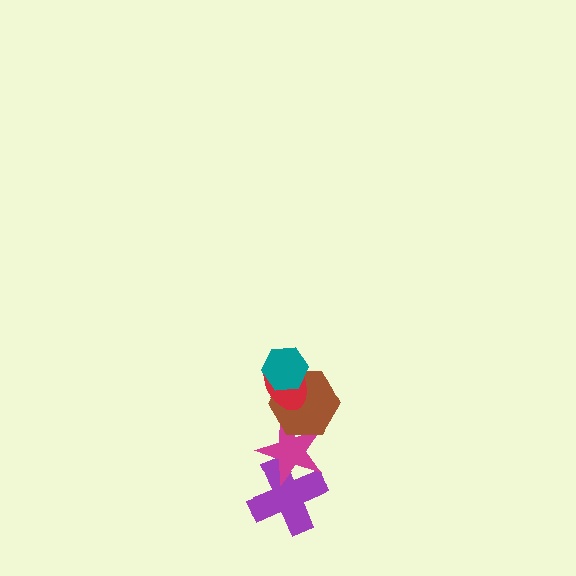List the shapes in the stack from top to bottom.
From top to bottom: the teal hexagon, the red ellipse, the brown hexagon, the magenta star, the purple cross.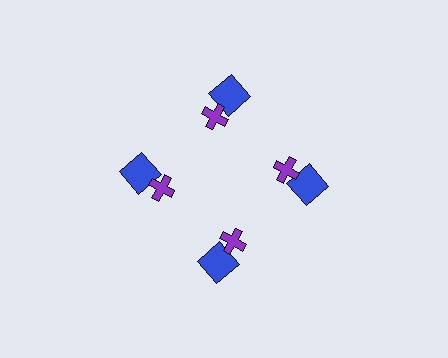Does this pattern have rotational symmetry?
Yes, this pattern has 4-fold rotational symmetry. It looks the same after rotating 90 degrees around the center.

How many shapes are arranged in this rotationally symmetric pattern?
There are 8 shapes, arranged in 4 groups of 2.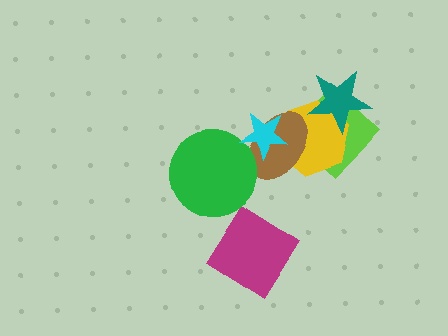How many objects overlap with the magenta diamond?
0 objects overlap with the magenta diamond.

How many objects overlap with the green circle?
1 object overlaps with the green circle.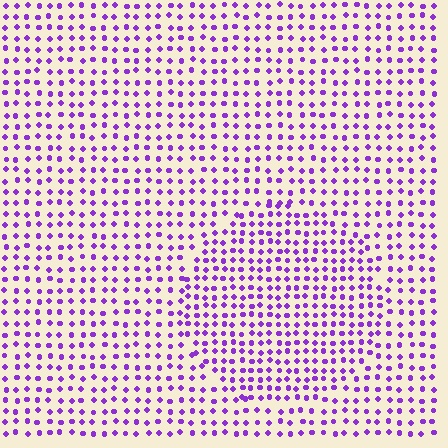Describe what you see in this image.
The image contains small purple elements arranged at two different densities. A circle-shaped region is visible where the elements are more densely packed than the surrounding area.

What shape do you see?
I see a circle.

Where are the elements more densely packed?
The elements are more densely packed inside the circle boundary.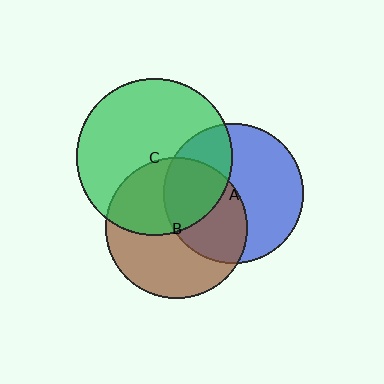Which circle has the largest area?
Circle C (green).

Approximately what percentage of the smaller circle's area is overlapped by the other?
Approximately 45%.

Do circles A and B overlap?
Yes.